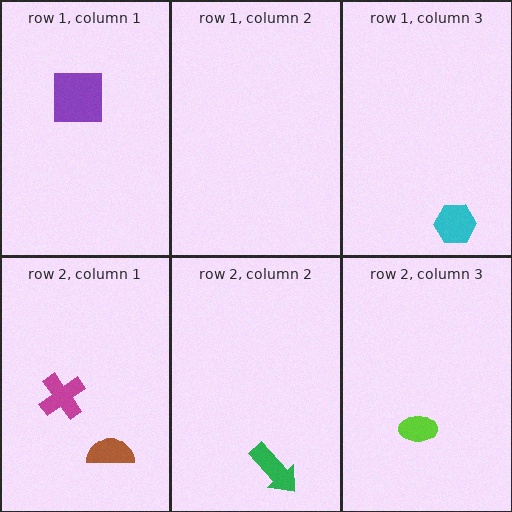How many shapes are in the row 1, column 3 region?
1.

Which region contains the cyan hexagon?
The row 1, column 3 region.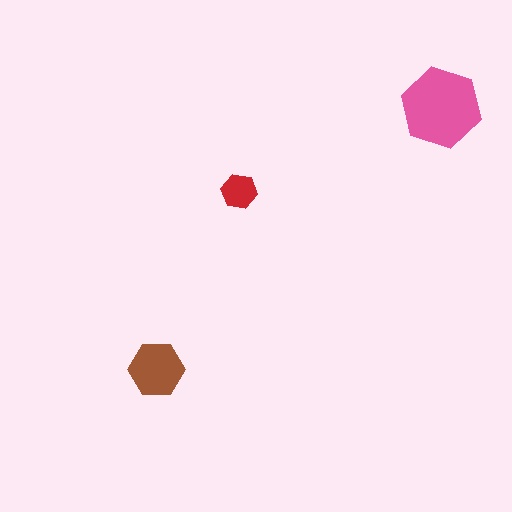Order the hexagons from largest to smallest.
the pink one, the brown one, the red one.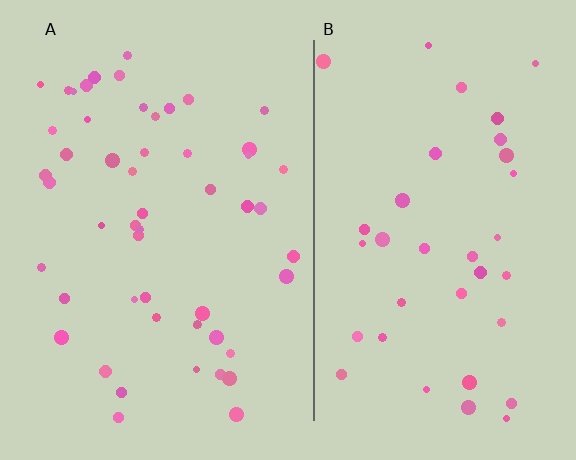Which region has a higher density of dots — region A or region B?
A (the left).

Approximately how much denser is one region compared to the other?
Approximately 1.5× — region A over region B.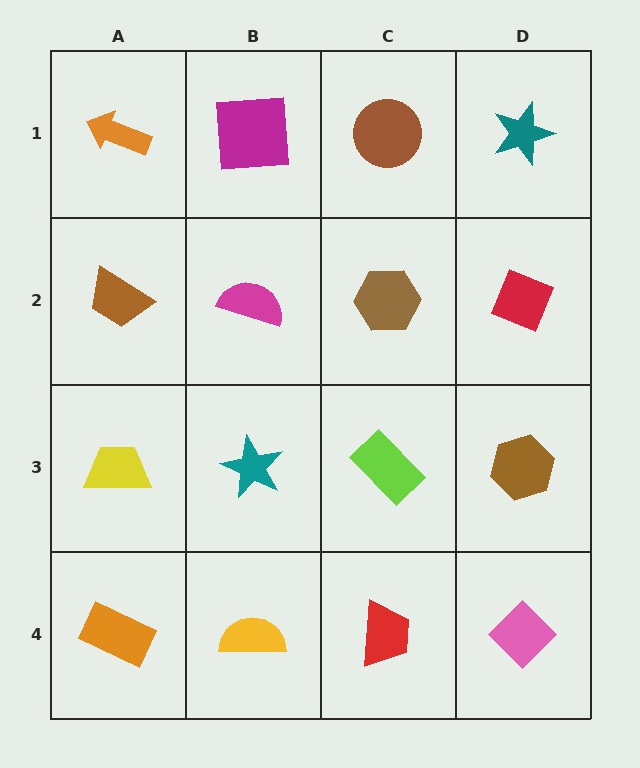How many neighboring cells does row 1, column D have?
2.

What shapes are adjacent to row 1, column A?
A brown trapezoid (row 2, column A), a magenta square (row 1, column B).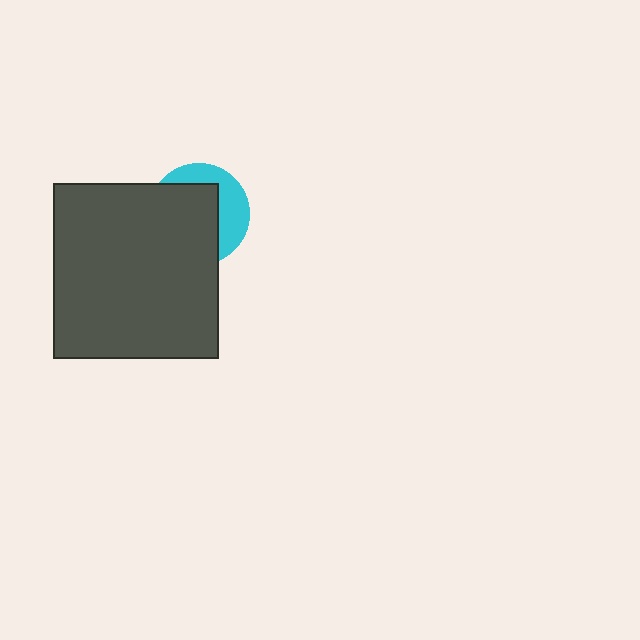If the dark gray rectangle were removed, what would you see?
You would see the complete cyan circle.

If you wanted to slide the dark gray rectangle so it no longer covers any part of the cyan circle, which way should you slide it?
Slide it toward the lower-left — that is the most direct way to separate the two shapes.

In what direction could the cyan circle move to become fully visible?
The cyan circle could move toward the upper-right. That would shift it out from behind the dark gray rectangle entirely.